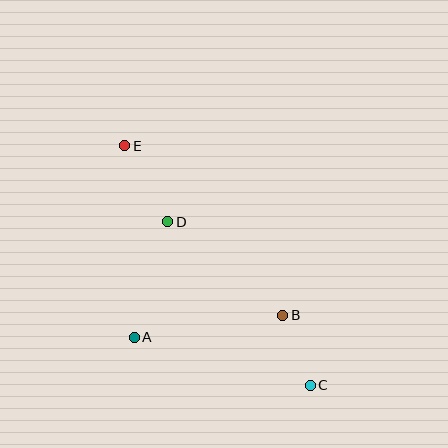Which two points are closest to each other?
Points B and C are closest to each other.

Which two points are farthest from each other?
Points C and E are farthest from each other.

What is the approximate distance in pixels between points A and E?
The distance between A and E is approximately 192 pixels.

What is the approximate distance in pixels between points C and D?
The distance between C and D is approximately 217 pixels.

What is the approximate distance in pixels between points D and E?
The distance between D and E is approximately 88 pixels.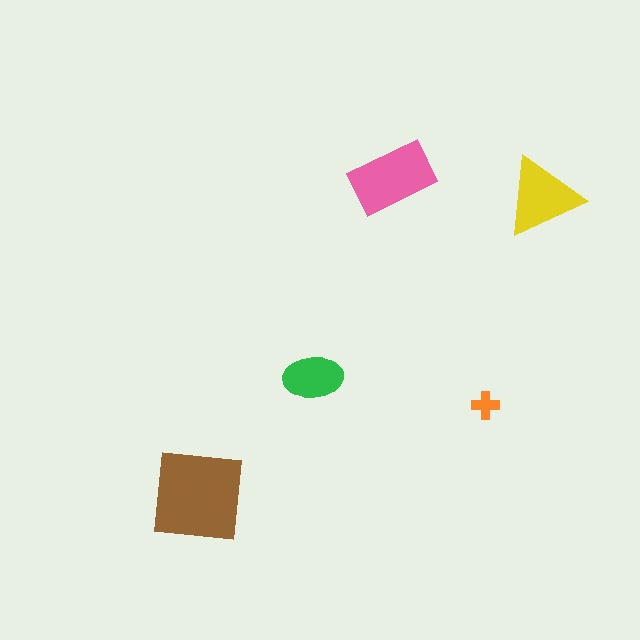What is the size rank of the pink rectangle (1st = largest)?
2nd.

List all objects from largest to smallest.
The brown square, the pink rectangle, the yellow triangle, the green ellipse, the orange cross.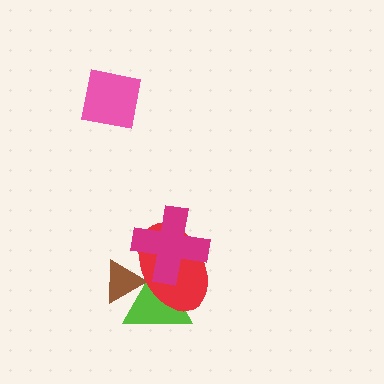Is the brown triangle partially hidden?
Yes, it is partially covered by another shape.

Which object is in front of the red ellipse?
The magenta cross is in front of the red ellipse.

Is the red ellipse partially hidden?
Yes, it is partially covered by another shape.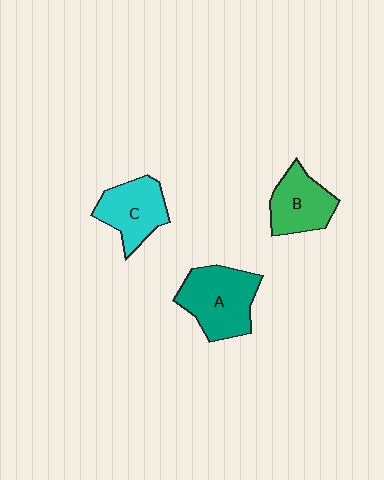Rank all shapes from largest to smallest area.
From largest to smallest: A (teal), C (cyan), B (green).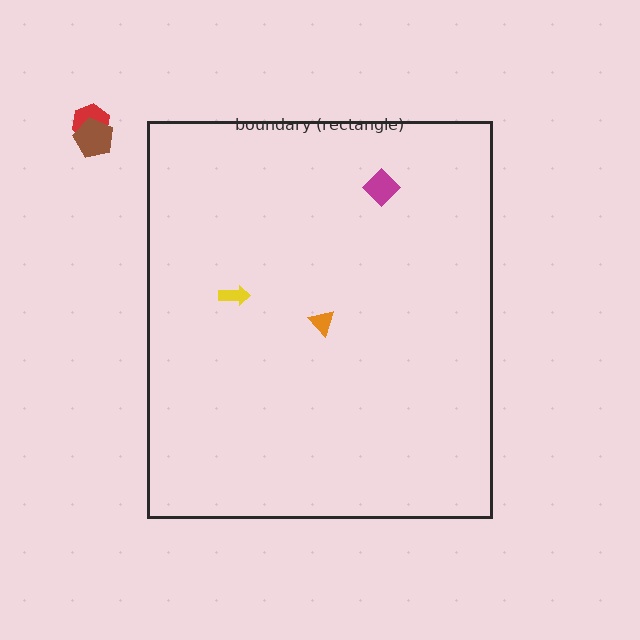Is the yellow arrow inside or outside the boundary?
Inside.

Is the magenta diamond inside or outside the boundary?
Inside.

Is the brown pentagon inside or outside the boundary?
Outside.